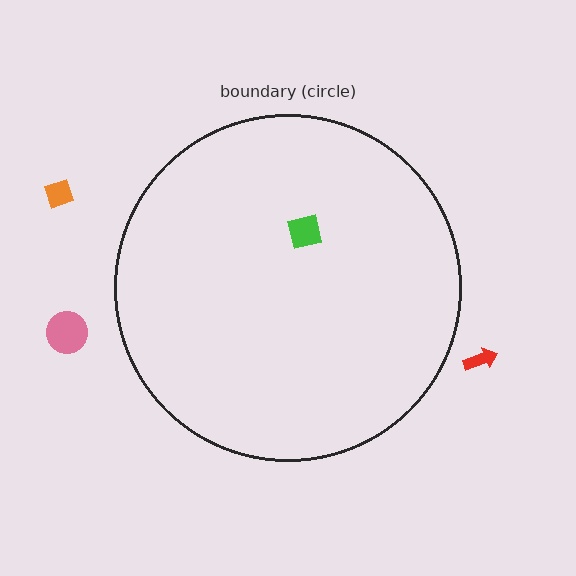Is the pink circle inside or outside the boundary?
Outside.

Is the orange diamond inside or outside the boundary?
Outside.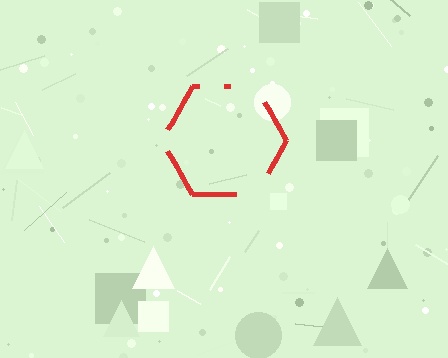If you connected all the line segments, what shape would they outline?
They would outline a hexagon.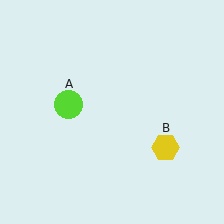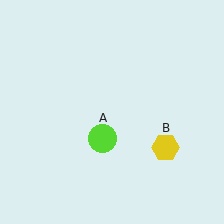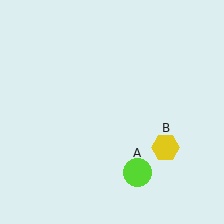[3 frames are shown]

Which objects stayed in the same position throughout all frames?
Yellow hexagon (object B) remained stationary.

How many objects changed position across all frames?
1 object changed position: lime circle (object A).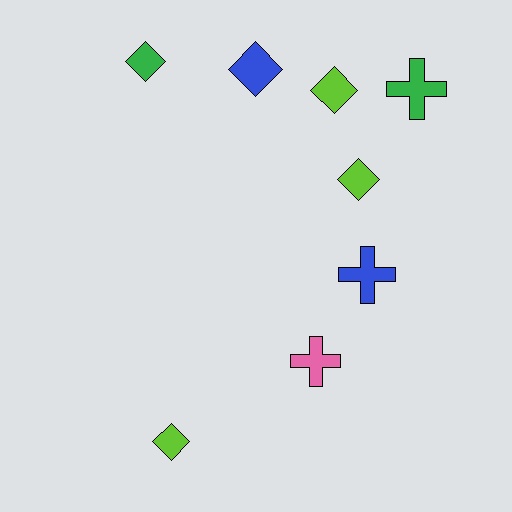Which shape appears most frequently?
Diamond, with 5 objects.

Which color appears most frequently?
Lime, with 3 objects.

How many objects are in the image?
There are 8 objects.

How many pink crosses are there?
There is 1 pink cross.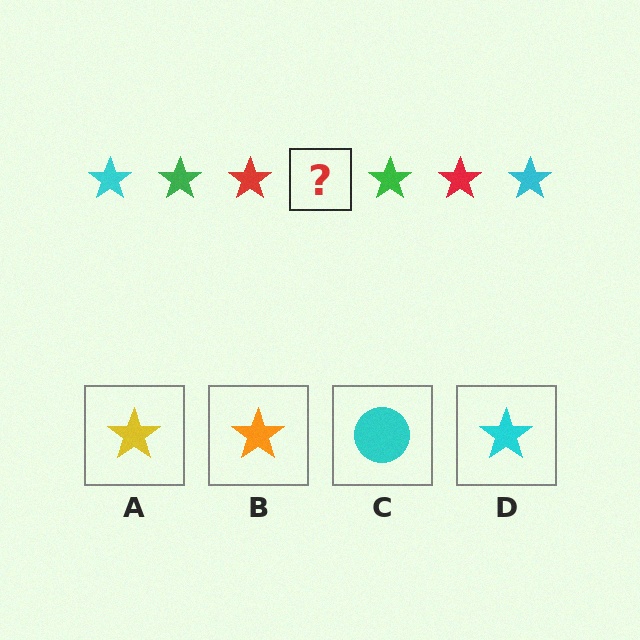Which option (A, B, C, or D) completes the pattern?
D.